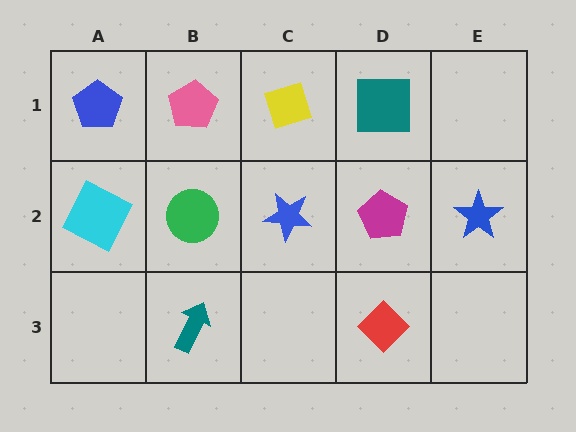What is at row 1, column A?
A blue pentagon.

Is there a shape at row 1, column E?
No, that cell is empty.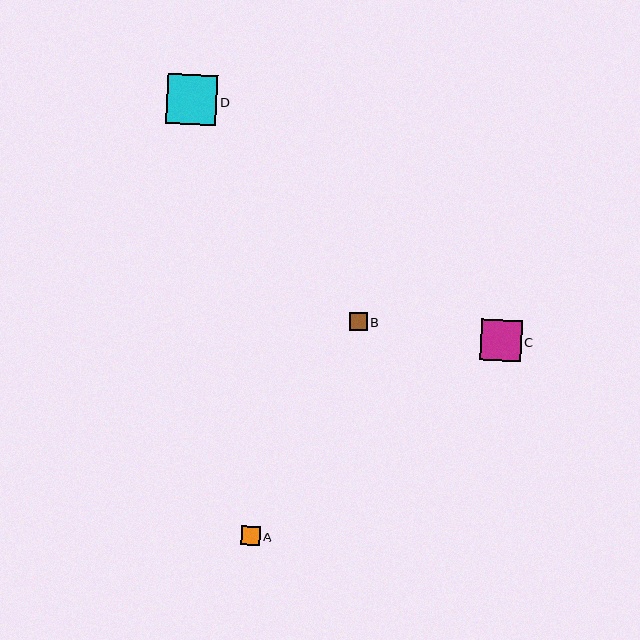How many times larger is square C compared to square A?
Square C is approximately 2.2 times the size of square A.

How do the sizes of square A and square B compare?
Square A and square B are approximately the same size.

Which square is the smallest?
Square B is the smallest with a size of approximately 18 pixels.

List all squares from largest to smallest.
From largest to smallest: D, C, A, B.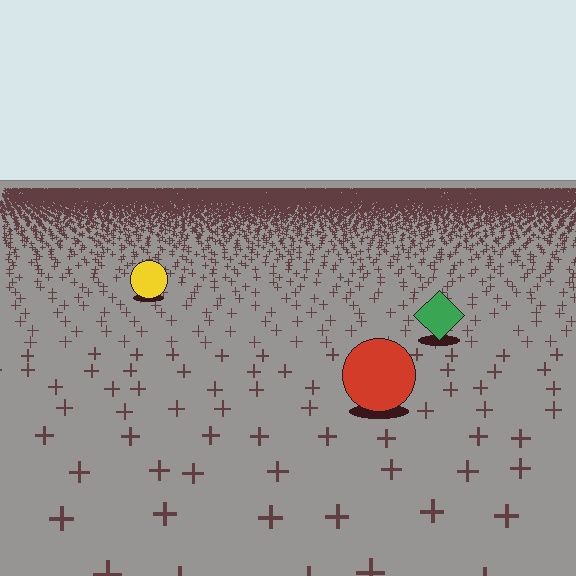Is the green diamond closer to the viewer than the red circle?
No. The red circle is closer — you can tell from the texture gradient: the ground texture is coarser near it.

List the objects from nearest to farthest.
From nearest to farthest: the red circle, the green diamond, the yellow circle.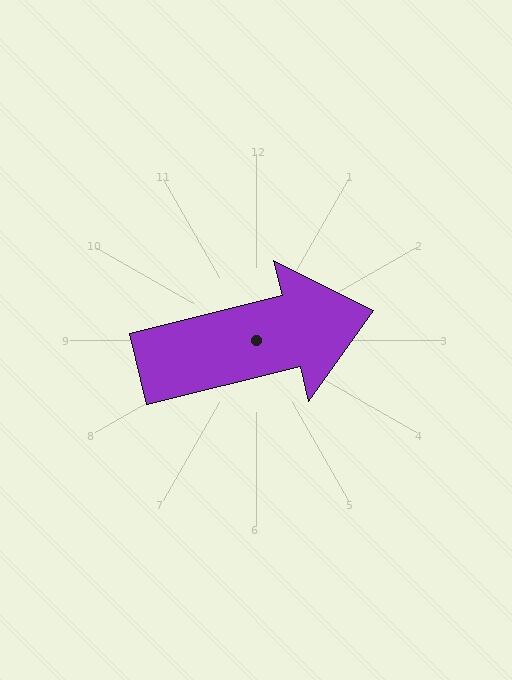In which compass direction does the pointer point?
East.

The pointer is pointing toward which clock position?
Roughly 3 o'clock.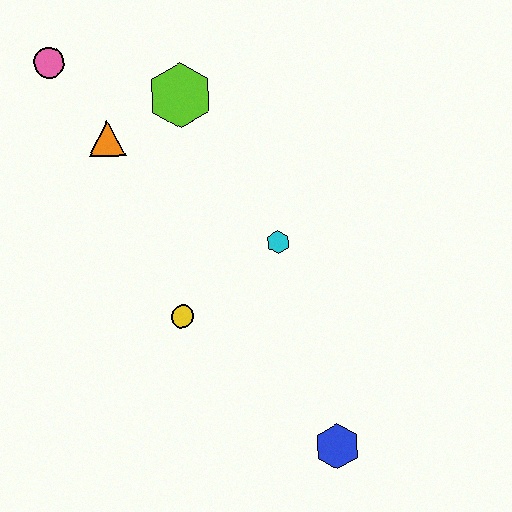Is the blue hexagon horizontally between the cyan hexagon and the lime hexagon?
No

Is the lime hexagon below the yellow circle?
No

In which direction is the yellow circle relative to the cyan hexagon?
The yellow circle is to the left of the cyan hexagon.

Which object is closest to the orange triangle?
The lime hexagon is closest to the orange triangle.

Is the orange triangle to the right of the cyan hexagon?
No